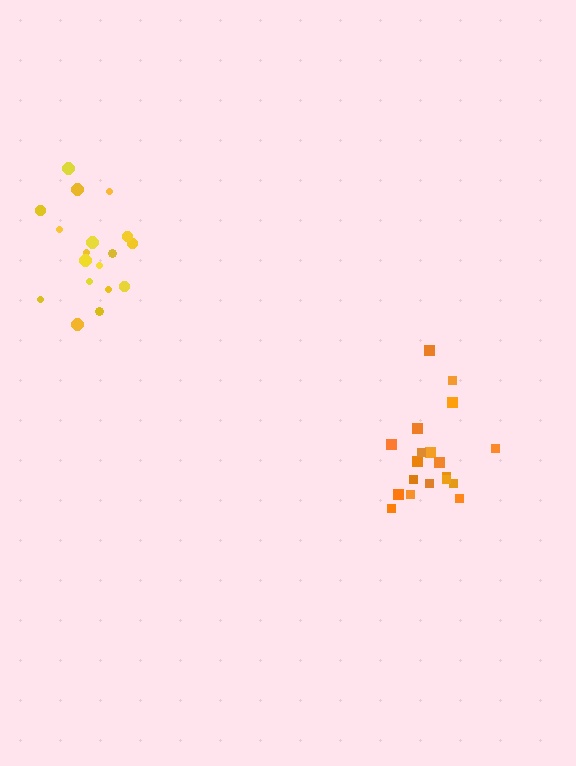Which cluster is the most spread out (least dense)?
Yellow.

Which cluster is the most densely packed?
Orange.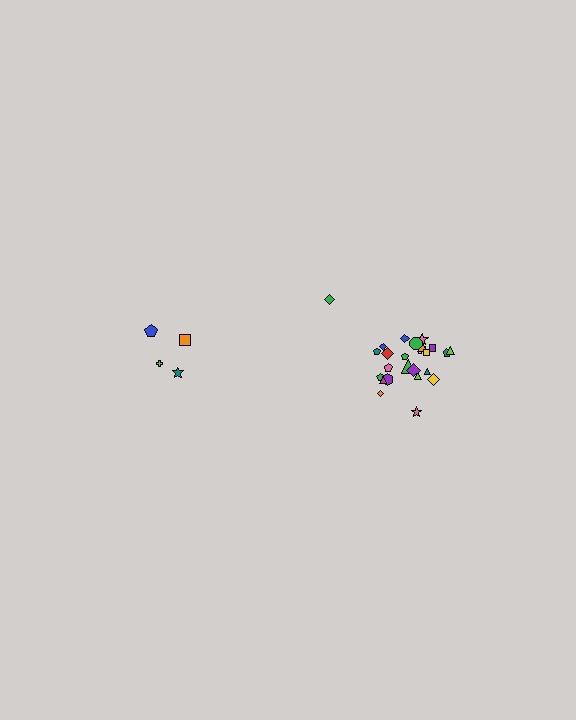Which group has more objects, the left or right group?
The right group.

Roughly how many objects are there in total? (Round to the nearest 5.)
Roughly 30 objects in total.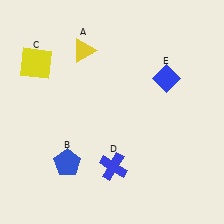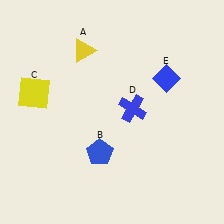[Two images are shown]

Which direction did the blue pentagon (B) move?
The blue pentagon (B) moved right.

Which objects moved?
The objects that moved are: the blue pentagon (B), the yellow square (C), the blue cross (D).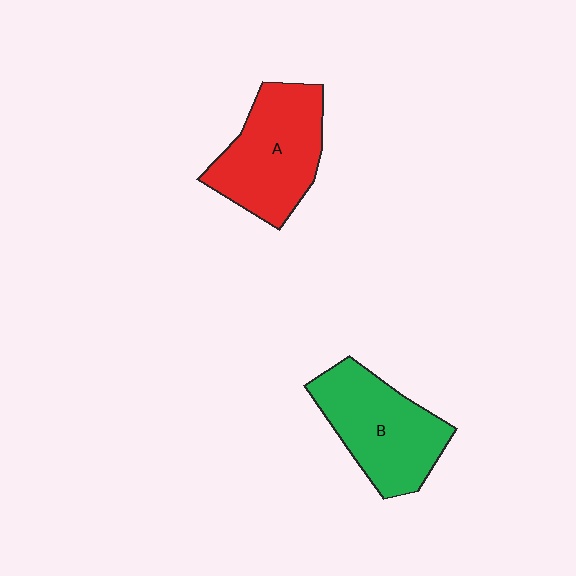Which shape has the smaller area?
Shape B (green).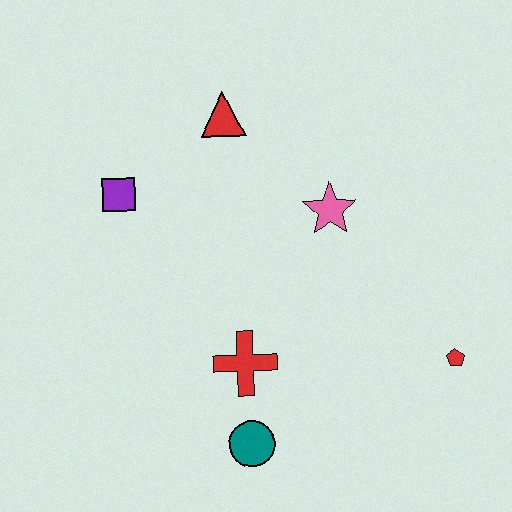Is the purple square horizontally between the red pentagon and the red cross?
No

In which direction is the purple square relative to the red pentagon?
The purple square is to the left of the red pentagon.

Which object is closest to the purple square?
The red triangle is closest to the purple square.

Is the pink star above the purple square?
No